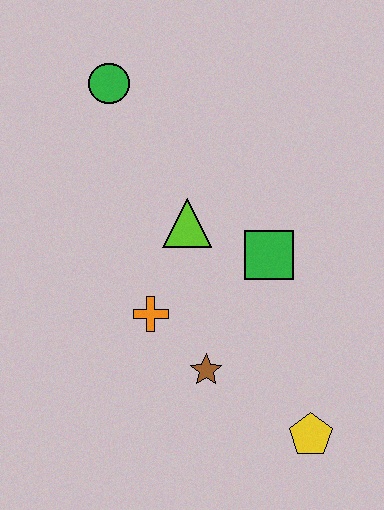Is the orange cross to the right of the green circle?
Yes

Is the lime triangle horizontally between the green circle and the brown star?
Yes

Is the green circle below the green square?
No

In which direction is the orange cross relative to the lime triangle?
The orange cross is below the lime triangle.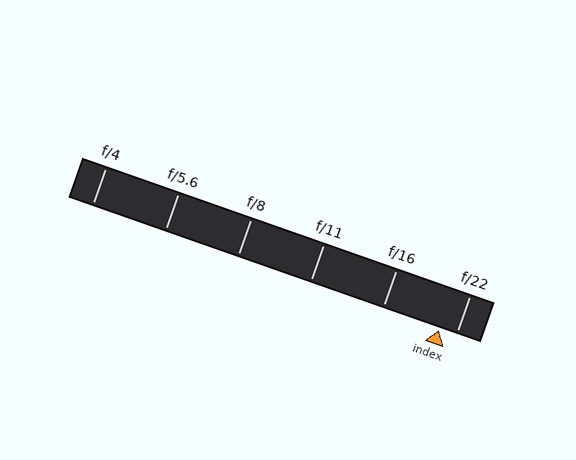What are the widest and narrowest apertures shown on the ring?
The widest aperture shown is f/4 and the narrowest is f/22.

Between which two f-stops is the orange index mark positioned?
The index mark is between f/16 and f/22.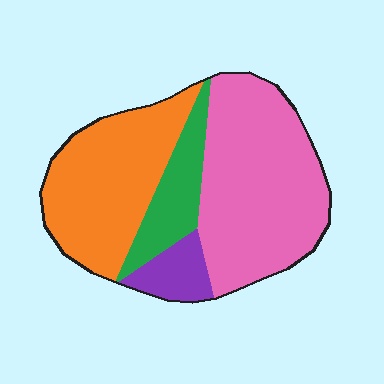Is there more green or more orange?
Orange.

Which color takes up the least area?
Purple, at roughly 10%.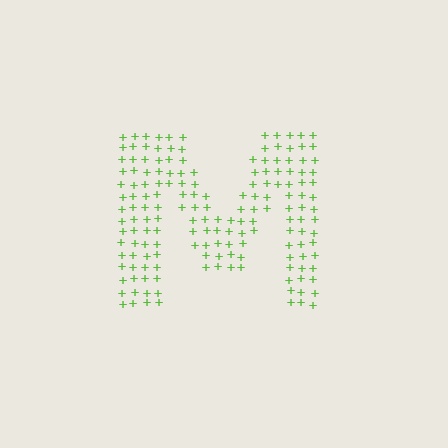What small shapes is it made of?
It is made of small plus signs.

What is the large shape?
The large shape is the letter M.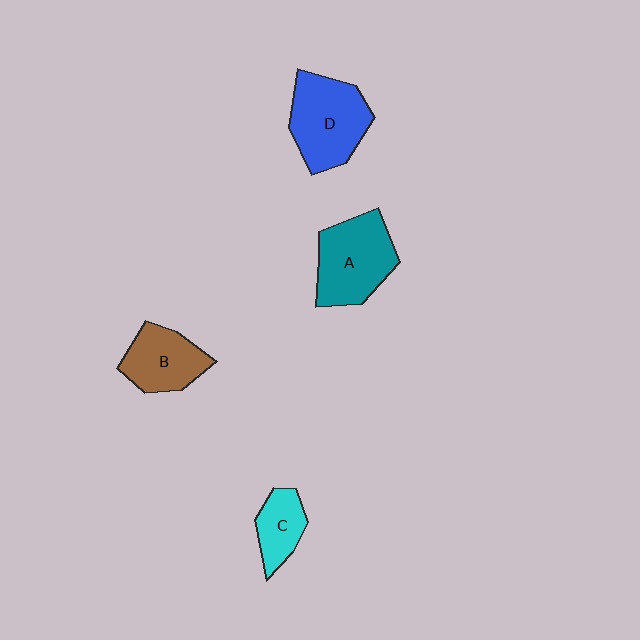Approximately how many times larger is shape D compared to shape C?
Approximately 1.9 times.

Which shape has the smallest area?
Shape C (cyan).